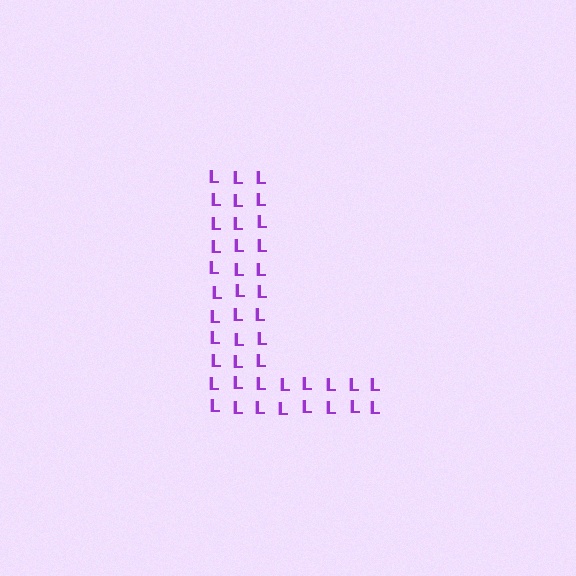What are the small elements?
The small elements are letter L's.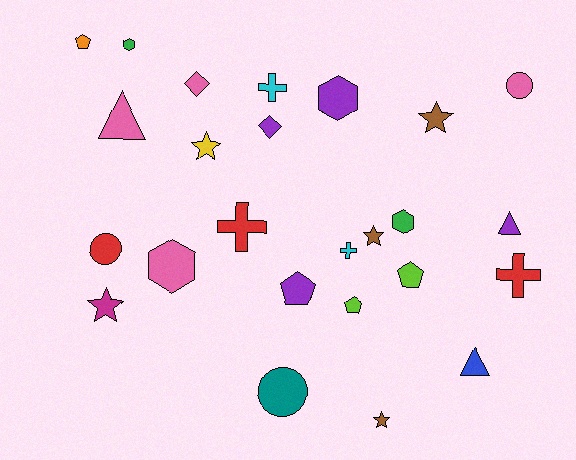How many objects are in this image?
There are 25 objects.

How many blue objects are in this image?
There is 1 blue object.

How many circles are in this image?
There are 3 circles.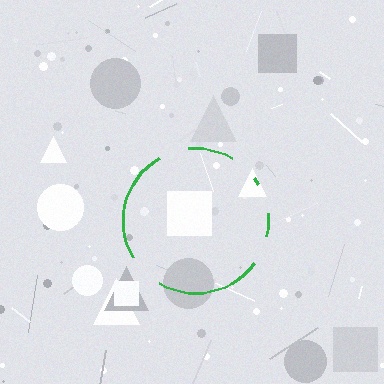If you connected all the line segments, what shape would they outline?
They would outline a circle.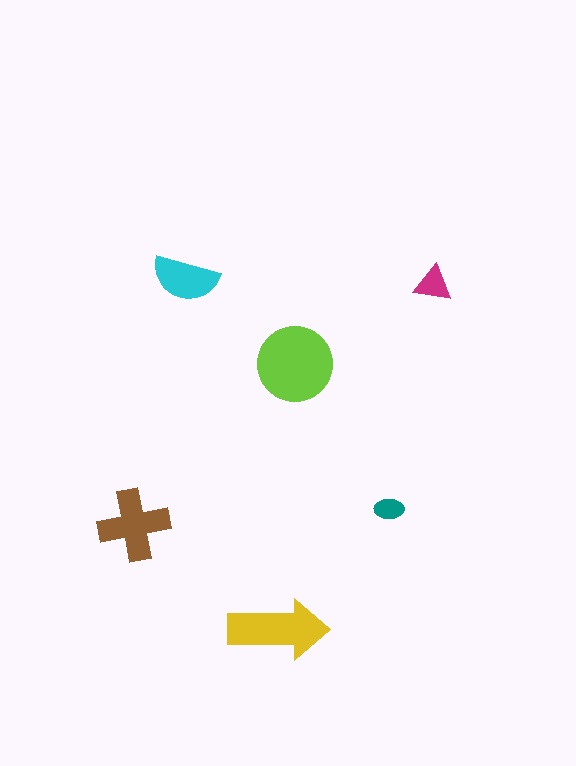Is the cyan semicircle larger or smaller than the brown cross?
Smaller.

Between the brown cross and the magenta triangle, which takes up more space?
The brown cross.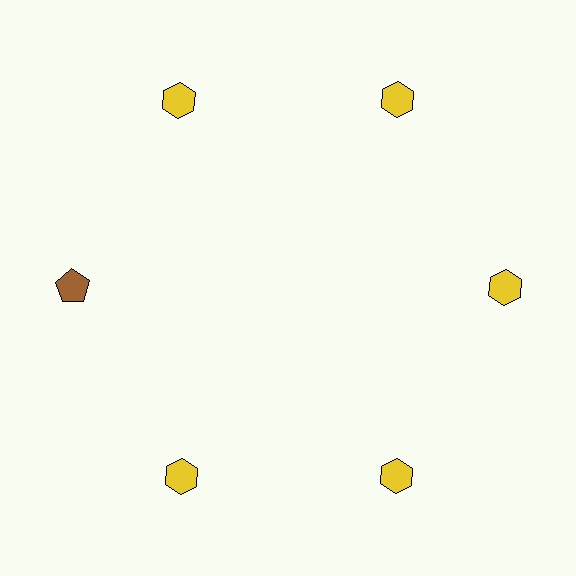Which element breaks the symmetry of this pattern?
The brown pentagon at roughly the 9 o'clock position breaks the symmetry. All other shapes are yellow hexagons.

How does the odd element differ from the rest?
It differs in both color (brown instead of yellow) and shape (pentagon instead of hexagon).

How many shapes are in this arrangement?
There are 6 shapes arranged in a ring pattern.